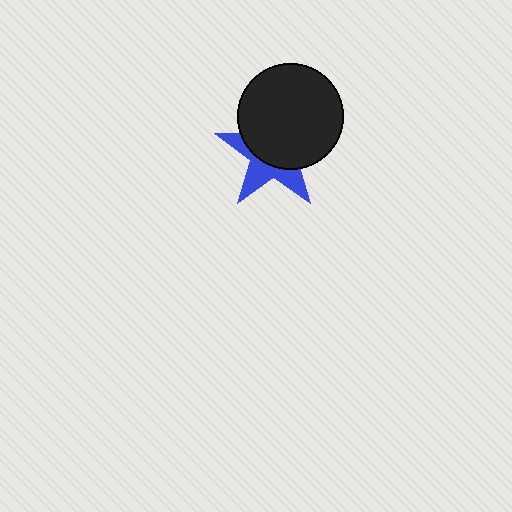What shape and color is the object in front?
The object in front is a black circle.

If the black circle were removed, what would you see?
You would see the complete blue star.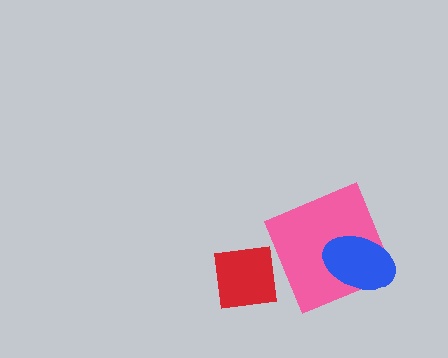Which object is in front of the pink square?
The blue ellipse is in front of the pink square.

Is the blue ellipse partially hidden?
No, no other shape covers it.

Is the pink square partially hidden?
Yes, it is partially covered by another shape.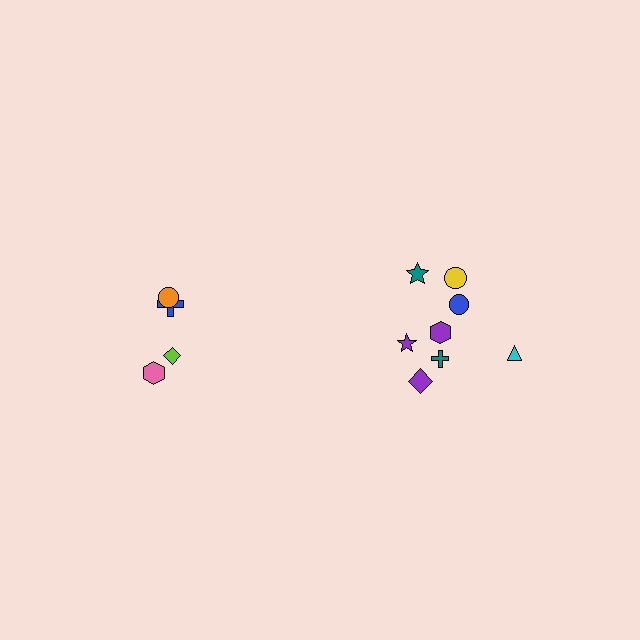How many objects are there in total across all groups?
There are 12 objects.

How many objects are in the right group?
There are 8 objects.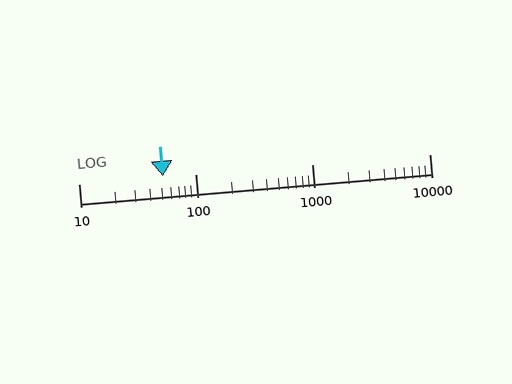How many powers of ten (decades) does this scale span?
The scale spans 3 decades, from 10 to 10000.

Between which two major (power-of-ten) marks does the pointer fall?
The pointer is between 10 and 100.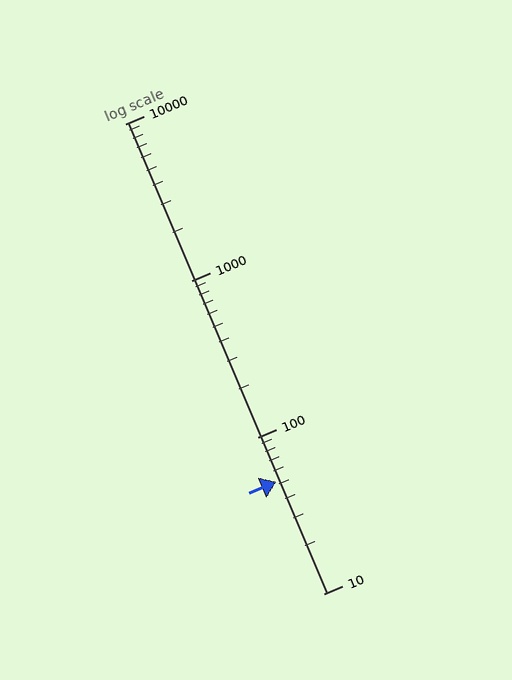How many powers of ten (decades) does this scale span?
The scale spans 3 decades, from 10 to 10000.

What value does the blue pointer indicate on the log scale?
The pointer indicates approximately 52.